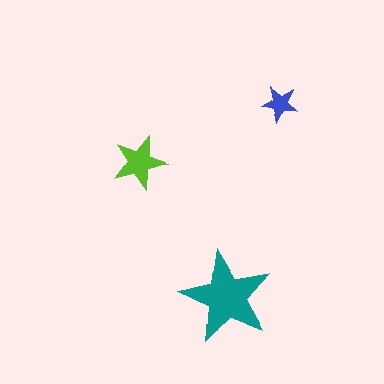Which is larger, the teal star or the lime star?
The teal one.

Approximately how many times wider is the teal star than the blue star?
About 2.5 times wider.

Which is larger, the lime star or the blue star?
The lime one.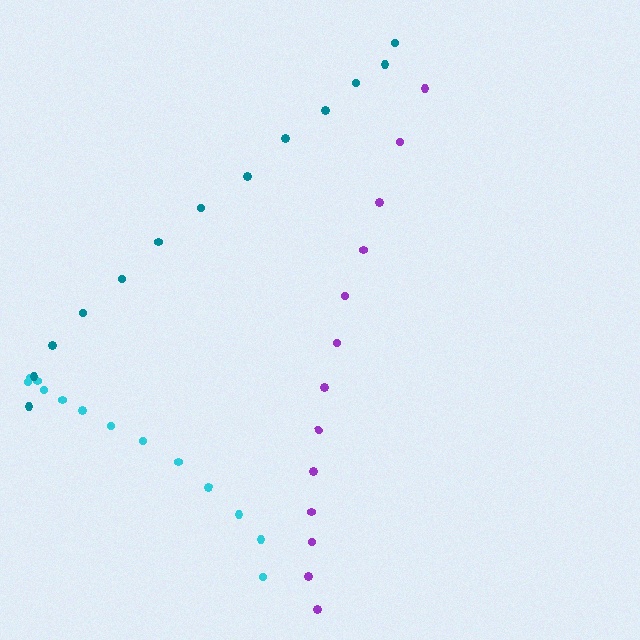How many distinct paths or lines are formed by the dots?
There are 3 distinct paths.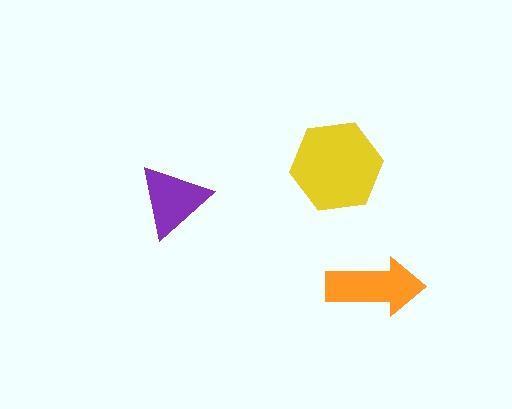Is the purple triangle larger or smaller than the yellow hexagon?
Smaller.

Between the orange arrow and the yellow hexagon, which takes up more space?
The yellow hexagon.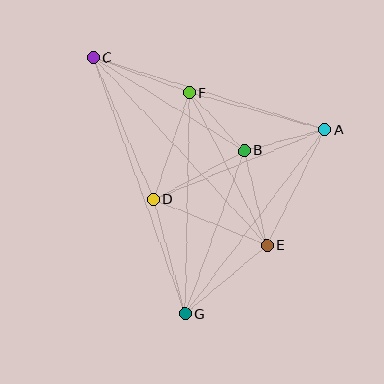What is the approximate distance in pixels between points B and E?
The distance between B and E is approximately 97 pixels.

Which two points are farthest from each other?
Points C and G are farthest from each other.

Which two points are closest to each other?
Points B and F are closest to each other.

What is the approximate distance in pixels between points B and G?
The distance between B and G is approximately 174 pixels.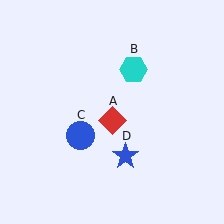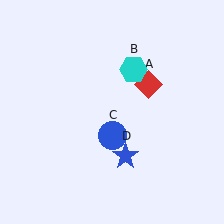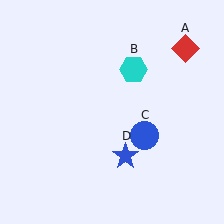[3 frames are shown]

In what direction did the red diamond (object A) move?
The red diamond (object A) moved up and to the right.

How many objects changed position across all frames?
2 objects changed position: red diamond (object A), blue circle (object C).